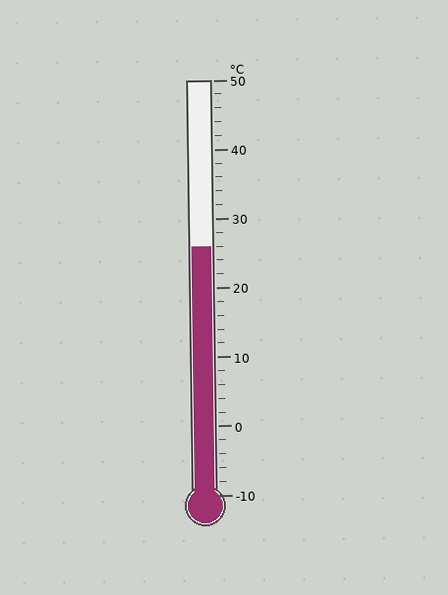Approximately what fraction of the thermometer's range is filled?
The thermometer is filled to approximately 60% of its range.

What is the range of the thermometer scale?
The thermometer scale ranges from -10°C to 50°C.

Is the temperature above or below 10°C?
The temperature is above 10°C.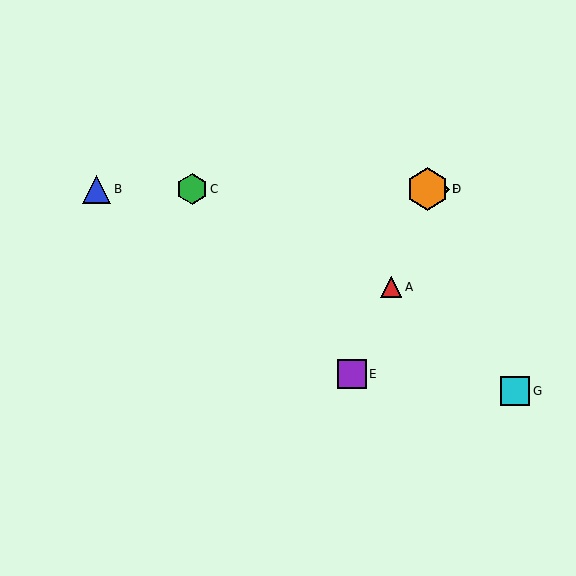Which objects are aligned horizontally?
Objects B, C, D, F are aligned horizontally.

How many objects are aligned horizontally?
4 objects (B, C, D, F) are aligned horizontally.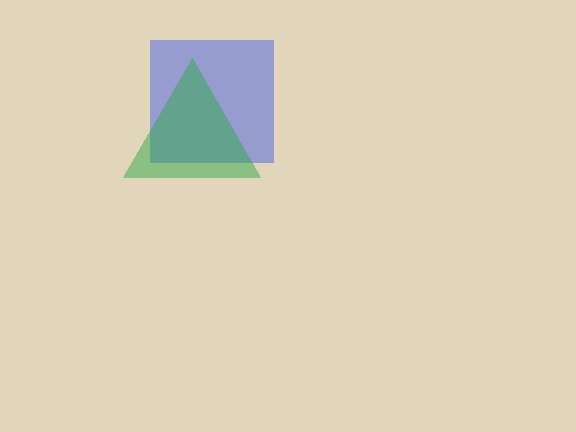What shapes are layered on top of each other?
The layered shapes are: a blue square, a green triangle.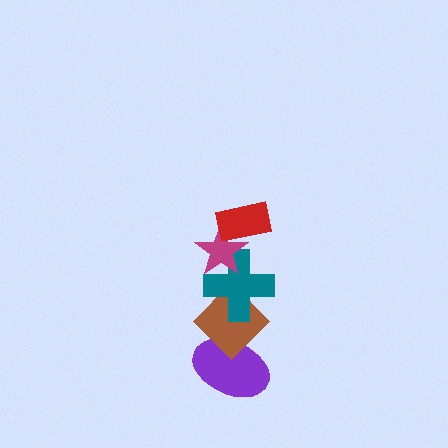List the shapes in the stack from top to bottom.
From top to bottom: the red rectangle, the magenta star, the teal cross, the brown diamond, the purple ellipse.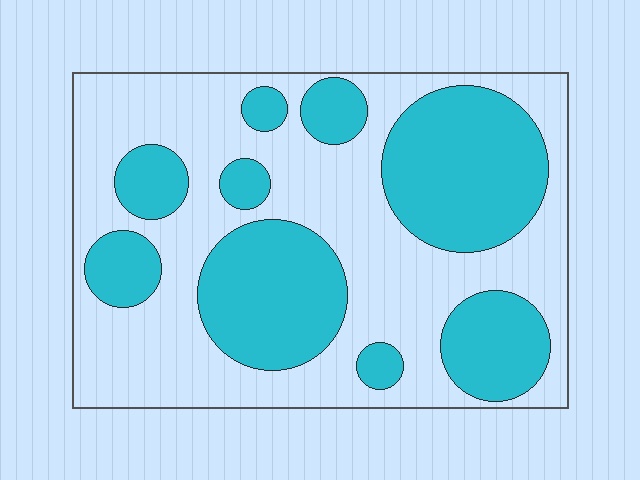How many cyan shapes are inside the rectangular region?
9.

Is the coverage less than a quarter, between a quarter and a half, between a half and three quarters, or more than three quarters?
Between a quarter and a half.